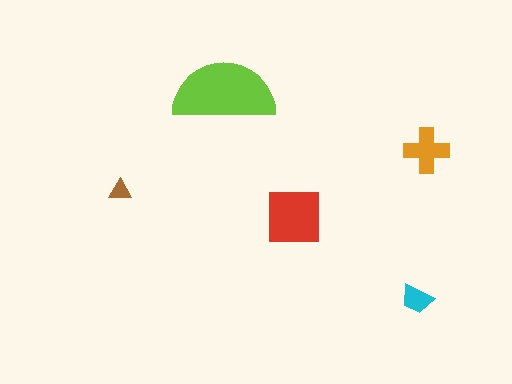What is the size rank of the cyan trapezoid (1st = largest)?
4th.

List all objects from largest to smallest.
The lime semicircle, the red square, the orange cross, the cyan trapezoid, the brown triangle.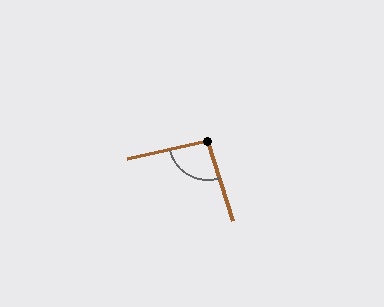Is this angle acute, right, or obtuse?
It is approximately a right angle.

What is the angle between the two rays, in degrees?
Approximately 95 degrees.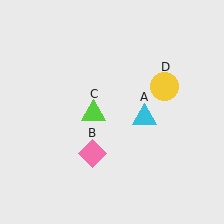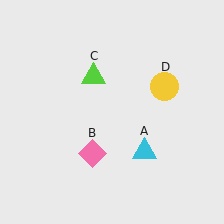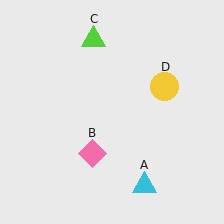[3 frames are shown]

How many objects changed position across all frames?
2 objects changed position: cyan triangle (object A), lime triangle (object C).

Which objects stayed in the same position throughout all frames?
Pink diamond (object B) and yellow circle (object D) remained stationary.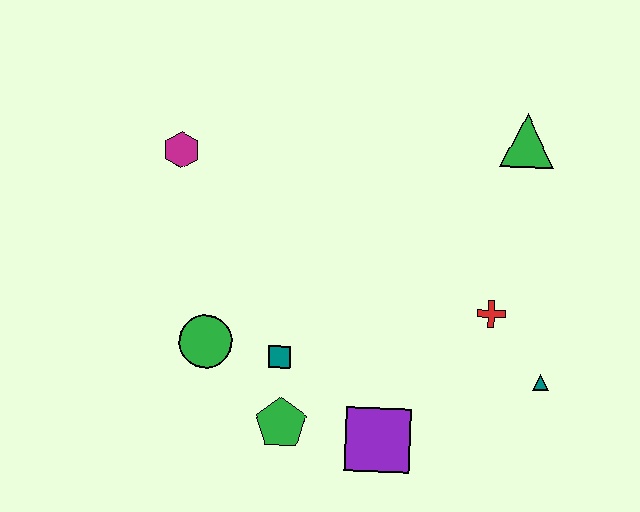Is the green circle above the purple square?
Yes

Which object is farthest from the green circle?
The green triangle is farthest from the green circle.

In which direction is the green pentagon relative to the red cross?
The green pentagon is to the left of the red cross.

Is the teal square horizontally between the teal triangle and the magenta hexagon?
Yes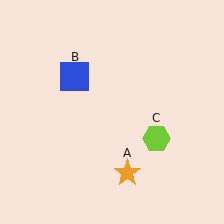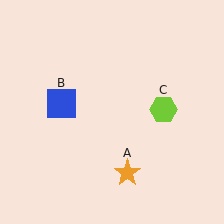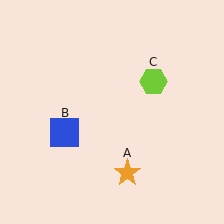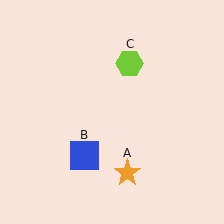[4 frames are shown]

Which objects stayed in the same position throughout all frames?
Orange star (object A) remained stationary.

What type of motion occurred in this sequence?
The blue square (object B), lime hexagon (object C) rotated counterclockwise around the center of the scene.